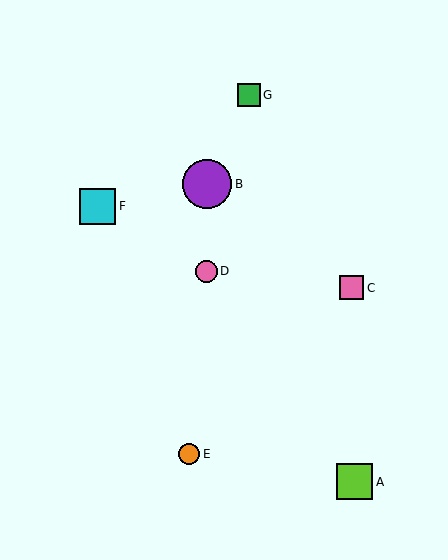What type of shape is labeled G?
Shape G is a green square.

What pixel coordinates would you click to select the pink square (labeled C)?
Click at (352, 288) to select the pink square C.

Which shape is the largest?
The purple circle (labeled B) is the largest.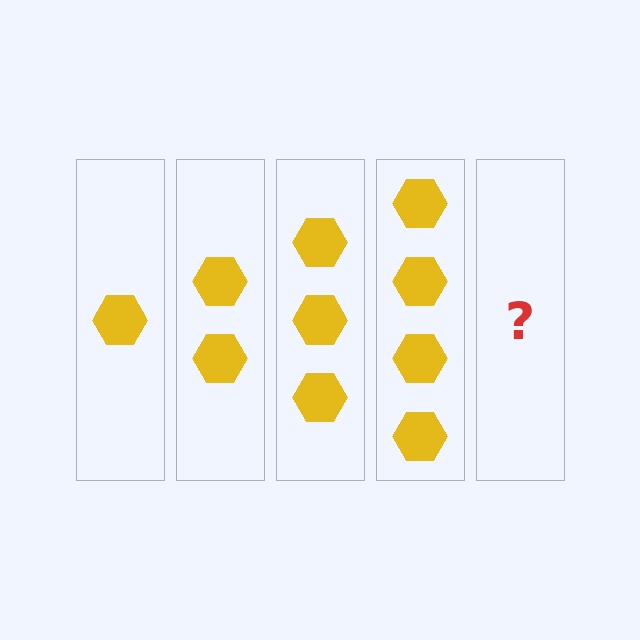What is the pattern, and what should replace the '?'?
The pattern is that each step adds one more hexagon. The '?' should be 5 hexagons.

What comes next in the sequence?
The next element should be 5 hexagons.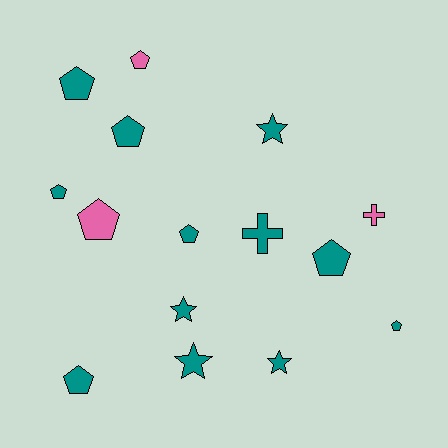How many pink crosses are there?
There is 1 pink cross.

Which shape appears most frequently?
Pentagon, with 9 objects.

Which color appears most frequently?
Teal, with 12 objects.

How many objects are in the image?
There are 15 objects.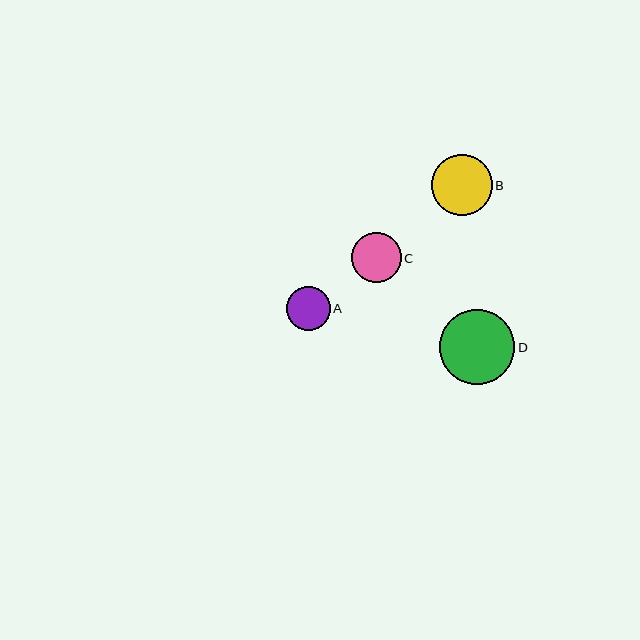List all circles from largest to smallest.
From largest to smallest: D, B, C, A.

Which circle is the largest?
Circle D is the largest with a size of approximately 75 pixels.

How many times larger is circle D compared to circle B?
Circle D is approximately 1.2 times the size of circle B.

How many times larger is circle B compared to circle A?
Circle B is approximately 1.4 times the size of circle A.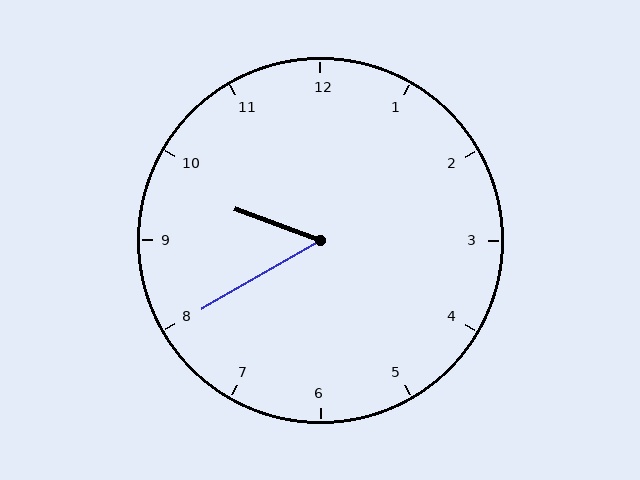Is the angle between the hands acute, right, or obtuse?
It is acute.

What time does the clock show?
9:40.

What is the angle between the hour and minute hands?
Approximately 50 degrees.